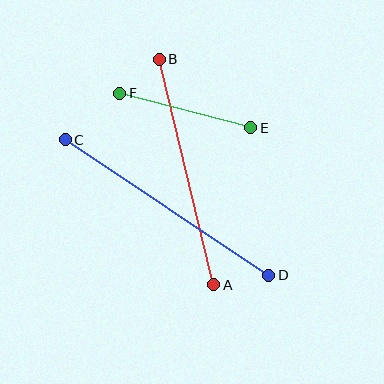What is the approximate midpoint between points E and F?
The midpoint is at approximately (185, 110) pixels.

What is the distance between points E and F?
The distance is approximately 135 pixels.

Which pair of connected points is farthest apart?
Points C and D are farthest apart.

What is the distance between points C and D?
The distance is approximately 245 pixels.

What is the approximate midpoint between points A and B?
The midpoint is at approximately (187, 172) pixels.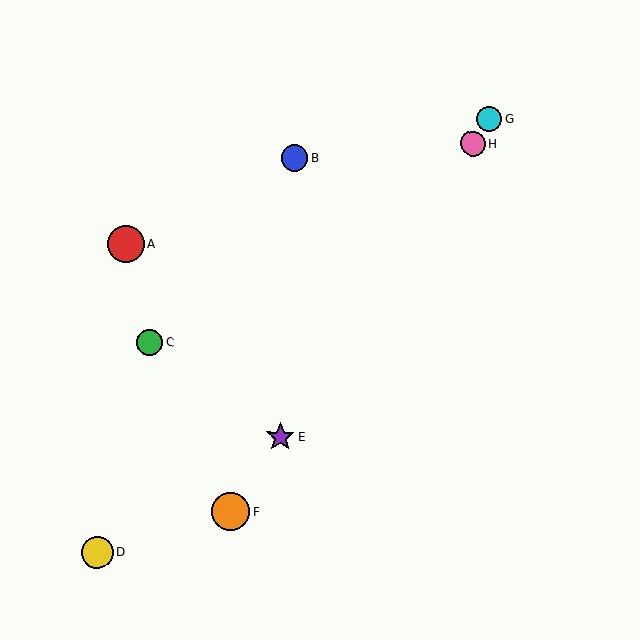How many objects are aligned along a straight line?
4 objects (E, F, G, H) are aligned along a straight line.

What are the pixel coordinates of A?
Object A is at (125, 244).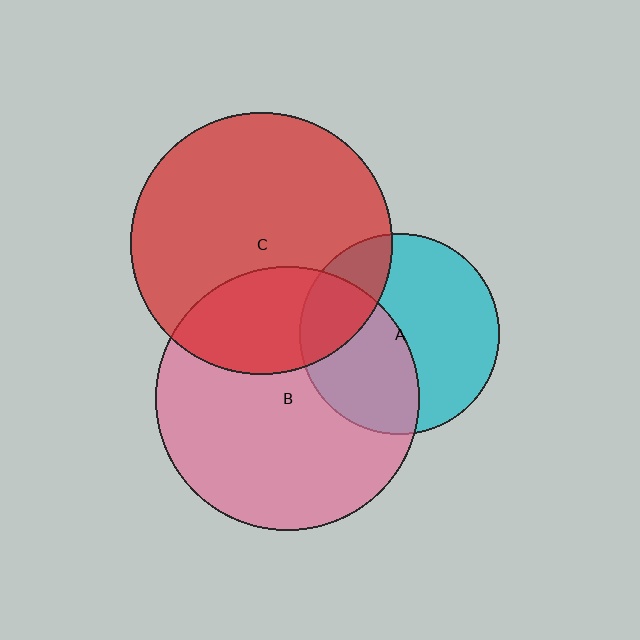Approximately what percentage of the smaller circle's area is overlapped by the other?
Approximately 30%.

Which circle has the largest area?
Circle B (pink).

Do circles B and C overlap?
Yes.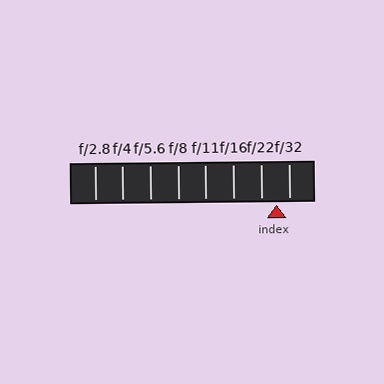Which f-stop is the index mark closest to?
The index mark is closest to f/32.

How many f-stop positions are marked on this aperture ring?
There are 8 f-stop positions marked.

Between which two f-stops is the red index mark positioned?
The index mark is between f/22 and f/32.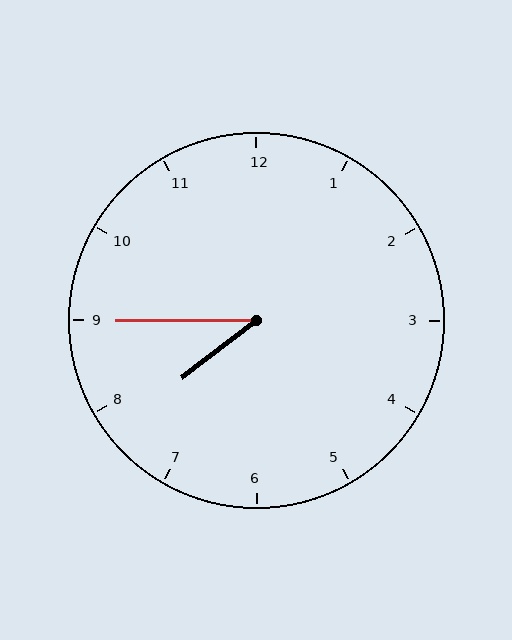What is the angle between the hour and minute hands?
Approximately 38 degrees.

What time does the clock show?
7:45.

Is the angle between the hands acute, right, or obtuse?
It is acute.